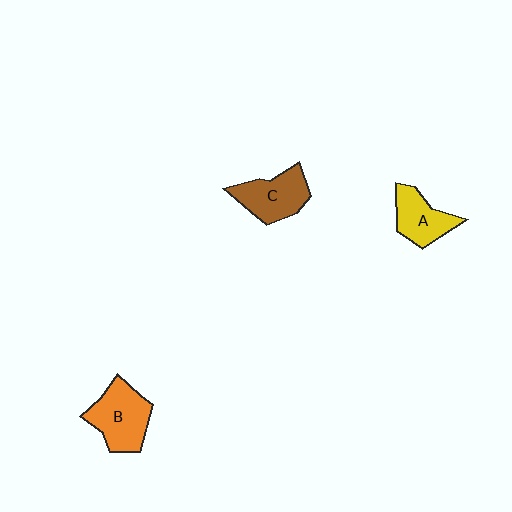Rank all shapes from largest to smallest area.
From largest to smallest: B (orange), C (brown), A (yellow).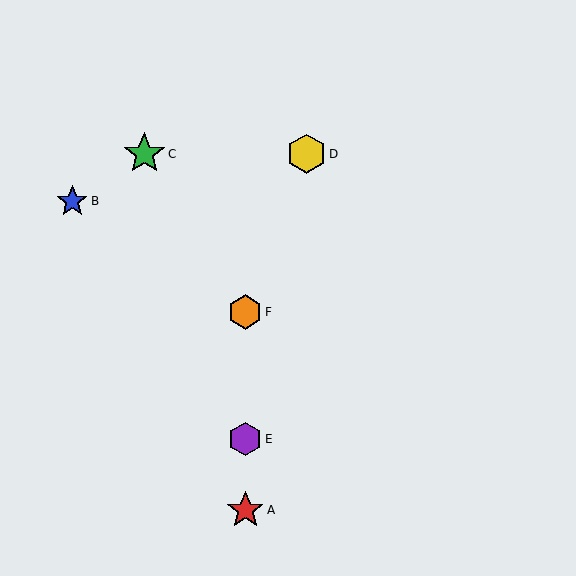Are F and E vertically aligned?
Yes, both are at x≈245.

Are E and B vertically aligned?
No, E is at x≈245 and B is at x≈72.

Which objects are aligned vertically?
Objects A, E, F are aligned vertically.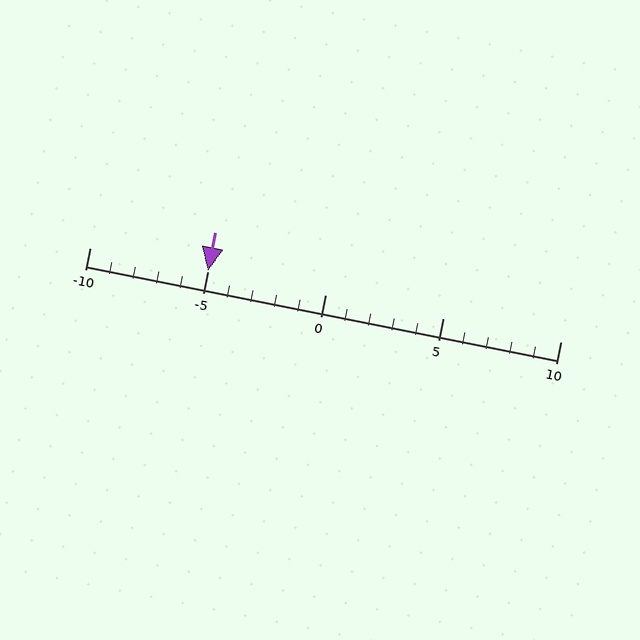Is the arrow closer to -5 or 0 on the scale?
The arrow is closer to -5.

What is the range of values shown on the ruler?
The ruler shows values from -10 to 10.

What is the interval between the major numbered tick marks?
The major tick marks are spaced 5 units apart.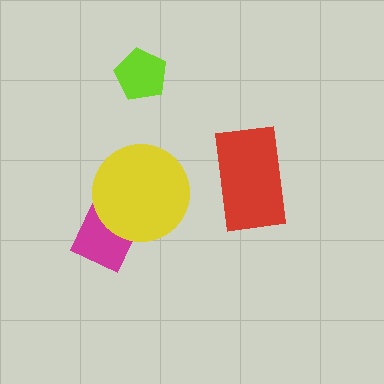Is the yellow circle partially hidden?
No, no other shape covers it.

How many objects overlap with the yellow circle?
1 object overlaps with the yellow circle.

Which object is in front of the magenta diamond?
The yellow circle is in front of the magenta diamond.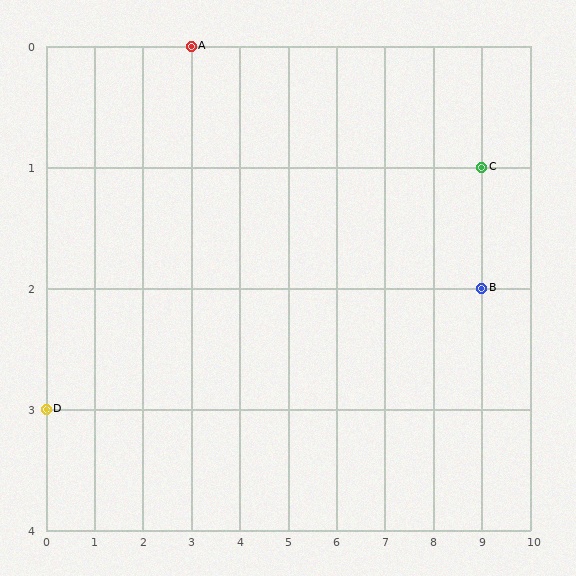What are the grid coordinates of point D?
Point D is at grid coordinates (0, 3).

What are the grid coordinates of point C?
Point C is at grid coordinates (9, 1).